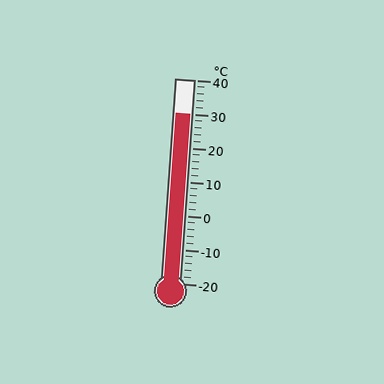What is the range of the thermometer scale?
The thermometer scale ranges from -20°C to 40°C.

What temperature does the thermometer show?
The thermometer shows approximately 30°C.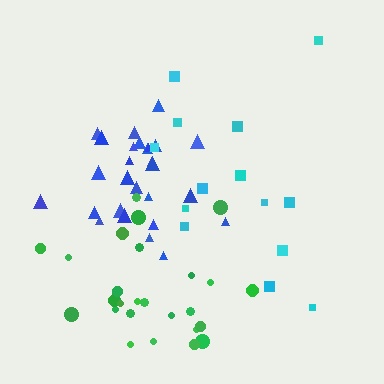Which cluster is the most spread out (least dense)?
Cyan.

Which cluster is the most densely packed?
Blue.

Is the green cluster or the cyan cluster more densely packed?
Green.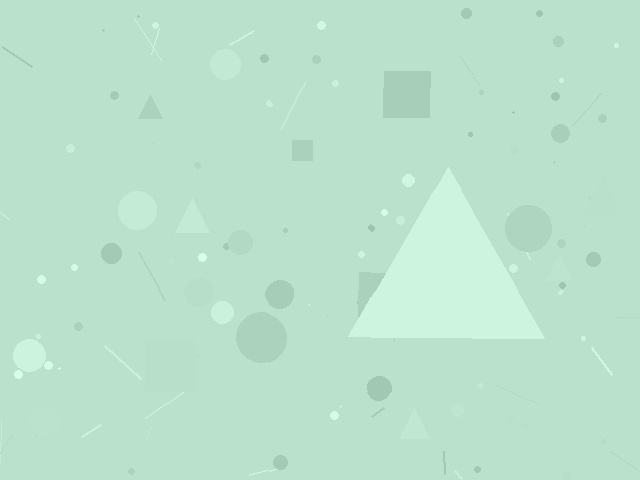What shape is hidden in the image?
A triangle is hidden in the image.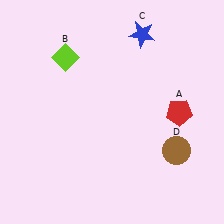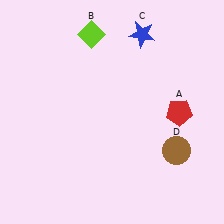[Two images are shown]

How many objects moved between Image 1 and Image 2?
1 object moved between the two images.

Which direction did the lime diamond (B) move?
The lime diamond (B) moved right.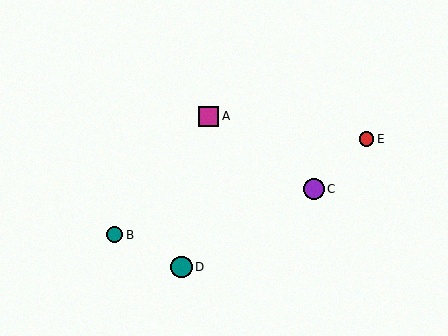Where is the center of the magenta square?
The center of the magenta square is at (209, 116).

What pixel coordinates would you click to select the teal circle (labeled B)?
Click at (115, 235) to select the teal circle B.